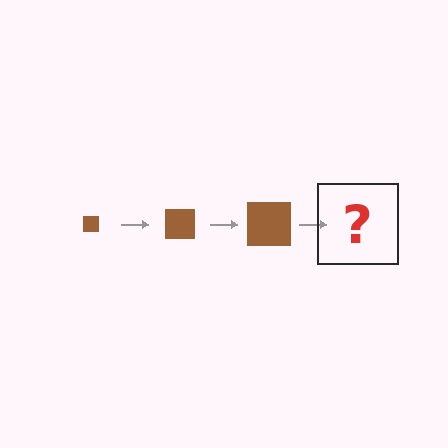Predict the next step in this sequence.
The next step is a brown square, larger than the previous one.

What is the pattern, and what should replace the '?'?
The pattern is that the square gets progressively larger each step. The '?' should be a brown square, larger than the previous one.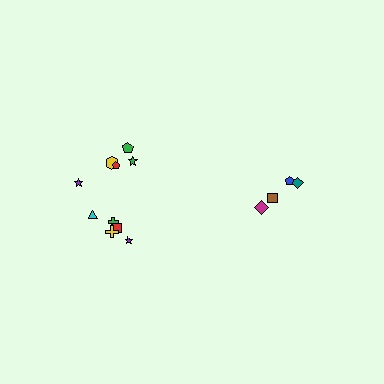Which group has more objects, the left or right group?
The left group.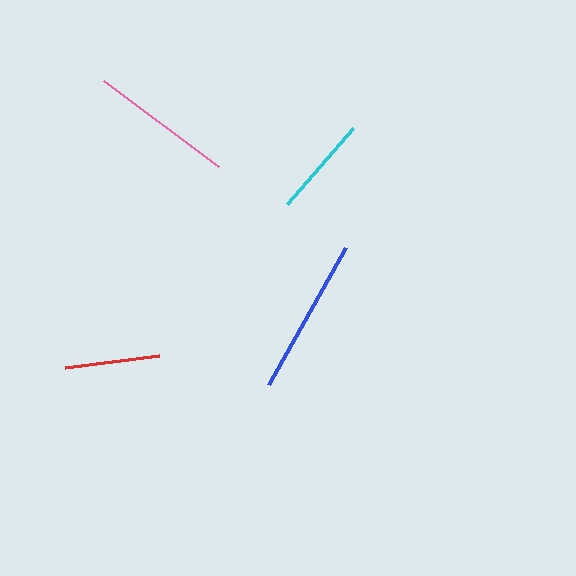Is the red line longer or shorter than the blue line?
The blue line is longer than the red line.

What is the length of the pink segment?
The pink segment is approximately 143 pixels long.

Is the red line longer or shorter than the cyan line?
The cyan line is longer than the red line.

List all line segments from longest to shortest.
From longest to shortest: blue, pink, cyan, red.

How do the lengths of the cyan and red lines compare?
The cyan and red lines are approximately the same length.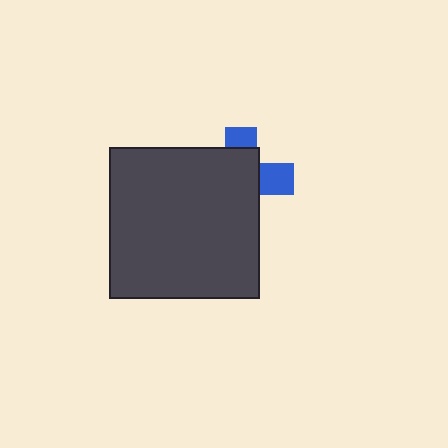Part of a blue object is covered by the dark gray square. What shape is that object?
It is a cross.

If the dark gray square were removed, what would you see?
You would see the complete blue cross.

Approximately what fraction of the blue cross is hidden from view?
Roughly 69% of the blue cross is hidden behind the dark gray square.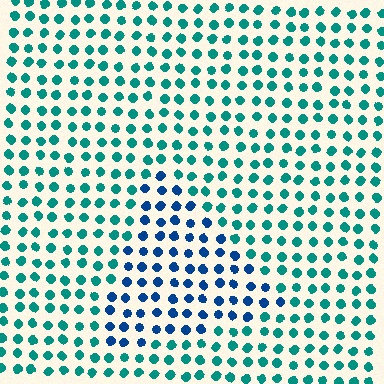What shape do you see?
I see a triangle.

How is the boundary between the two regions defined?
The boundary is defined purely by a slight shift in hue (about 40 degrees). Spacing, size, and orientation are identical on both sides.